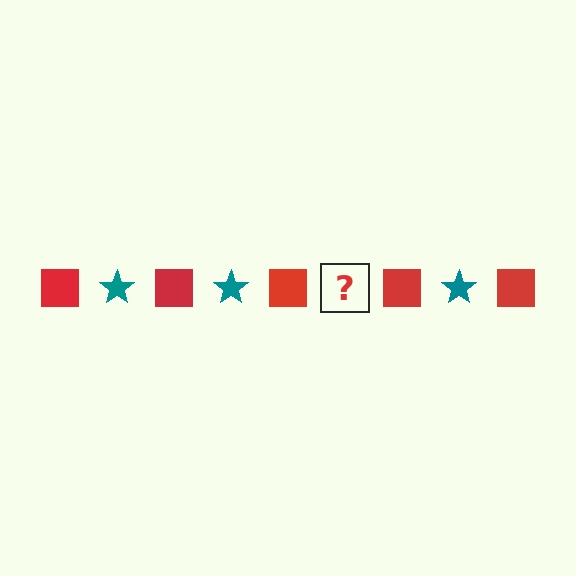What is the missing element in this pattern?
The missing element is a teal star.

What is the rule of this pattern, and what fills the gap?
The rule is that the pattern alternates between red square and teal star. The gap should be filled with a teal star.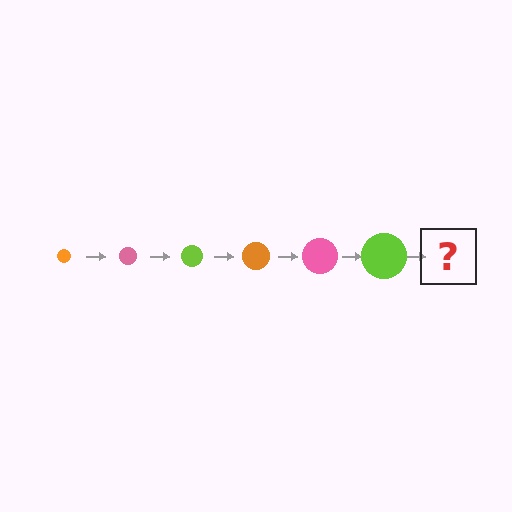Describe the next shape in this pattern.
It should be an orange circle, larger than the previous one.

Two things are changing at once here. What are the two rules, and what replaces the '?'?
The two rules are that the circle grows larger each step and the color cycles through orange, pink, and lime. The '?' should be an orange circle, larger than the previous one.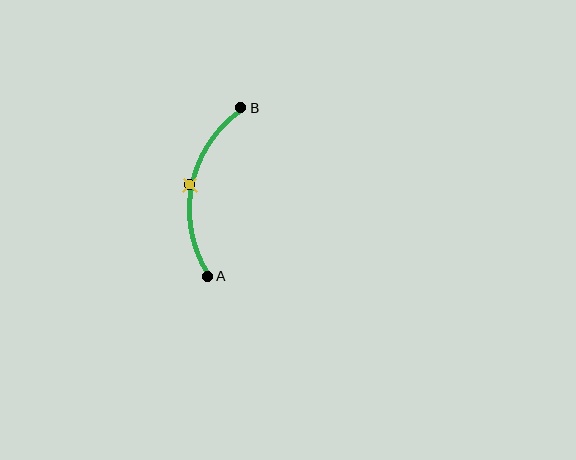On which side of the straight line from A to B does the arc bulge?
The arc bulges to the left of the straight line connecting A and B.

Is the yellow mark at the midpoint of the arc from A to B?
Yes. The yellow mark lies on the arc at equal arc-length from both A and B — it is the arc midpoint.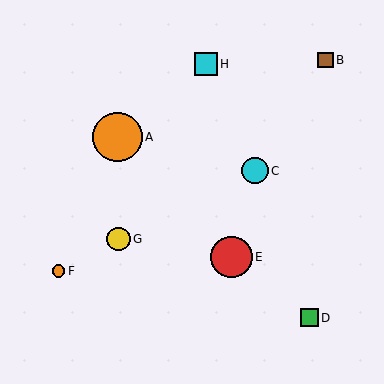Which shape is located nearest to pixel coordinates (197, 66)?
The cyan square (labeled H) at (206, 64) is nearest to that location.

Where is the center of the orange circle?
The center of the orange circle is at (59, 271).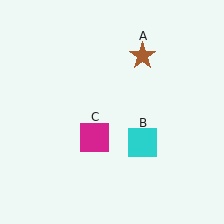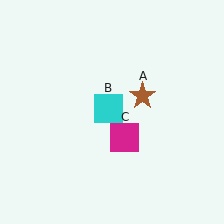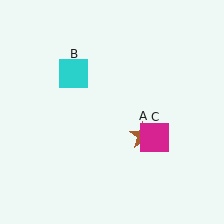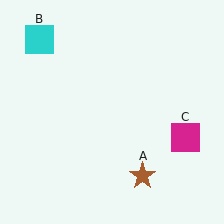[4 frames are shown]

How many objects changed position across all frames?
3 objects changed position: brown star (object A), cyan square (object B), magenta square (object C).